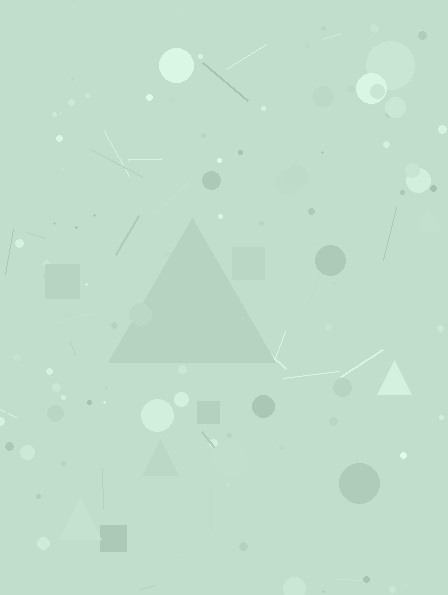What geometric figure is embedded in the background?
A triangle is embedded in the background.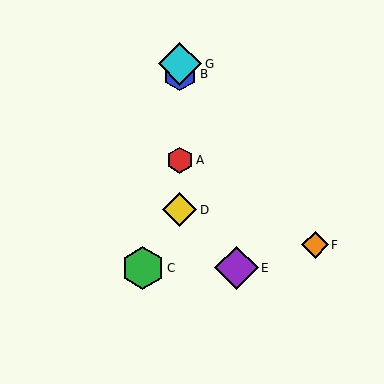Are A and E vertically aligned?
No, A is at x≈180 and E is at x≈236.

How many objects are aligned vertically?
4 objects (A, B, D, G) are aligned vertically.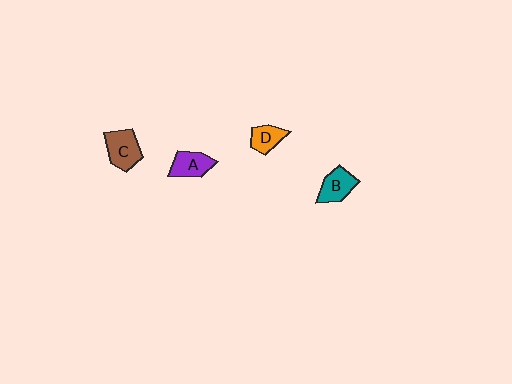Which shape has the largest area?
Shape C (brown).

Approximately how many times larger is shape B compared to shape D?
Approximately 1.2 times.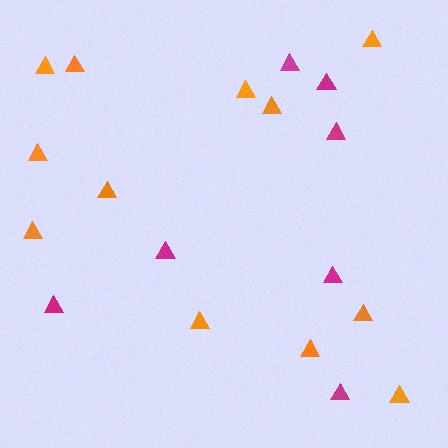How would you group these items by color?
There are 2 groups: one group of orange triangles (12) and one group of magenta triangles (7).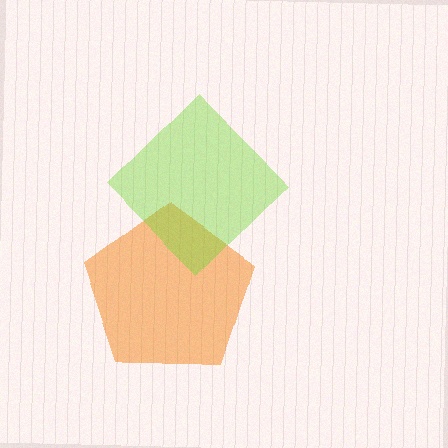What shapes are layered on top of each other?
The layered shapes are: an orange pentagon, a lime diamond.